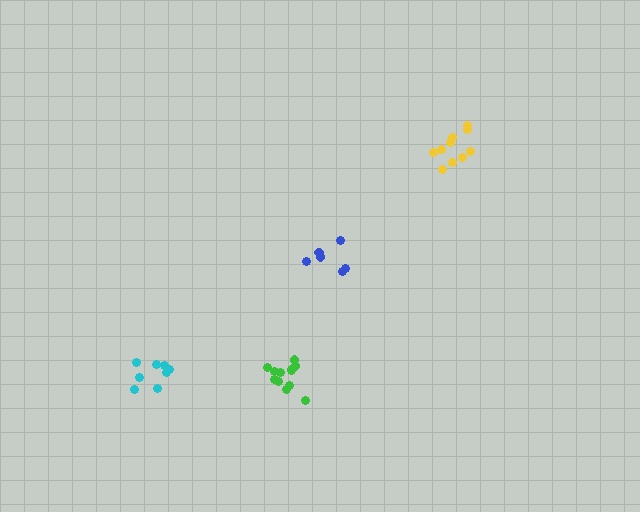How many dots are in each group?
Group 1: 6 dots, Group 2: 8 dots, Group 3: 10 dots, Group 4: 12 dots (36 total).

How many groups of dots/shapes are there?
There are 4 groups.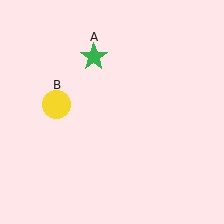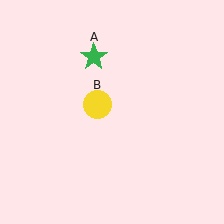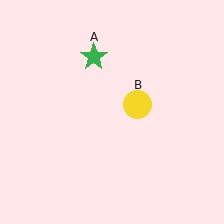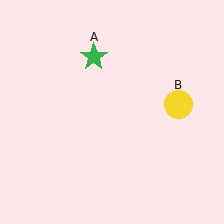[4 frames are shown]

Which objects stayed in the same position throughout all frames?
Green star (object A) remained stationary.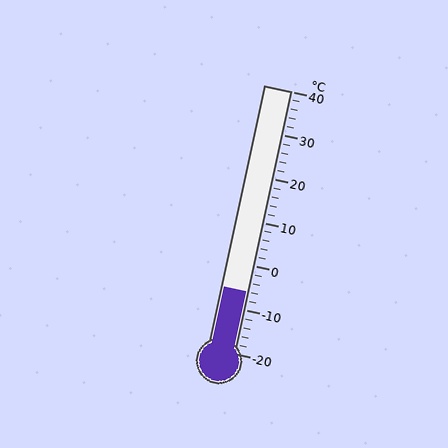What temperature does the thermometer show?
The thermometer shows approximately -6°C.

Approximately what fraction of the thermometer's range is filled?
The thermometer is filled to approximately 25% of its range.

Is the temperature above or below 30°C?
The temperature is below 30°C.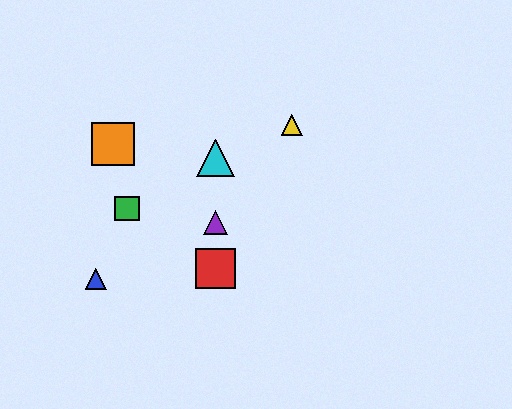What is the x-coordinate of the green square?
The green square is at x≈127.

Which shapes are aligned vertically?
The red square, the purple triangle, the cyan triangle are aligned vertically.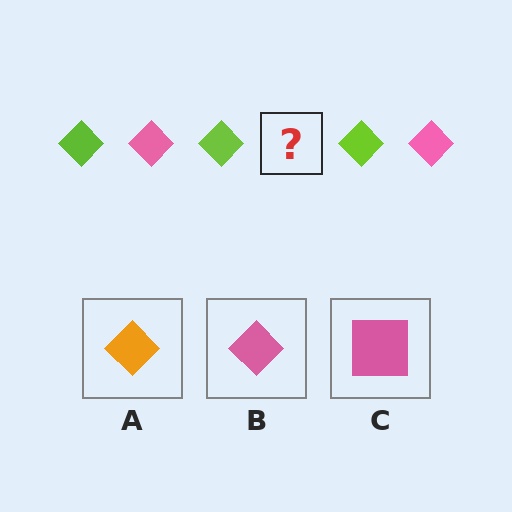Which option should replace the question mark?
Option B.